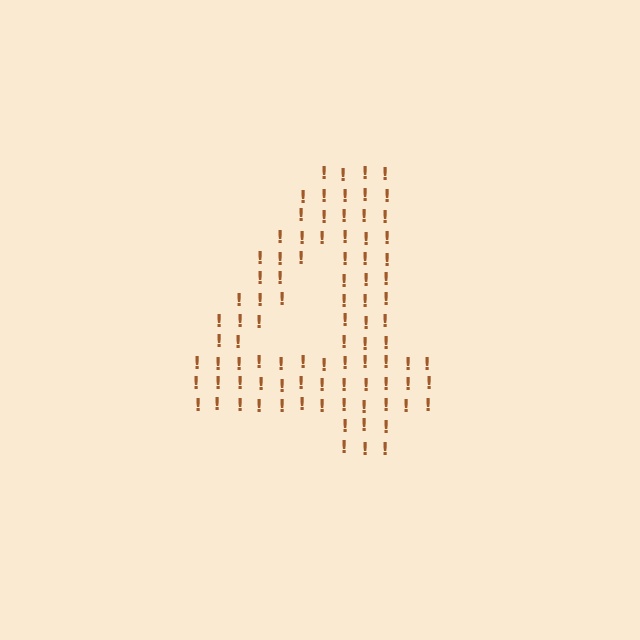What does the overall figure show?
The overall figure shows the digit 4.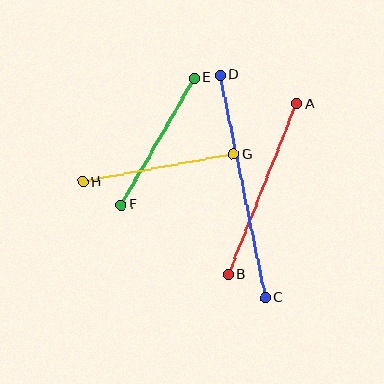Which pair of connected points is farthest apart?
Points C and D are farthest apart.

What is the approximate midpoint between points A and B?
The midpoint is at approximately (263, 189) pixels.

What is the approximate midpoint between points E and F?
The midpoint is at approximately (158, 141) pixels.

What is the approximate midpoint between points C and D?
The midpoint is at approximately (243, 186) pixels.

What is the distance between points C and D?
The distance is approximately 227 pixels.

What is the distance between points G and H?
The distance is approximately 153 pixels.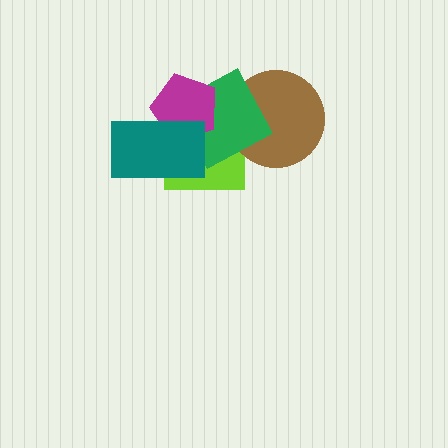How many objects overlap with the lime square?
4 objects overlap with the lime square.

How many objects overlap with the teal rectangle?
3 objects overlap with the teal rectangle.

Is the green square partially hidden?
Yes, it is partially covered by another shape.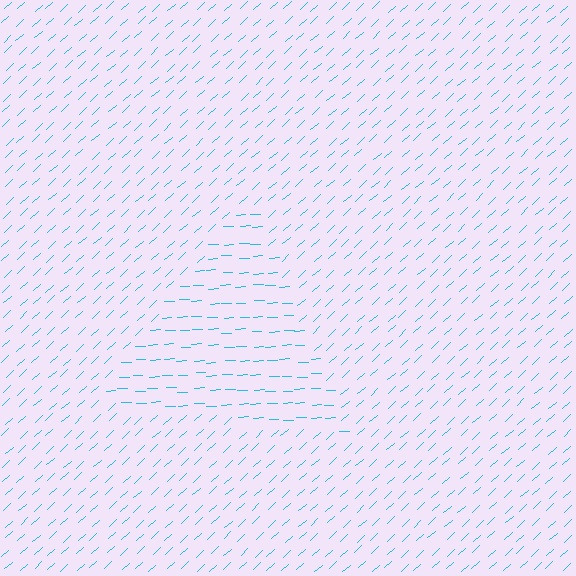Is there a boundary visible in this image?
Yes, there is a texture boundary formed by a change in line orientation.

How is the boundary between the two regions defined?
The boundary is defined purely by a change in line orientation (approximately 39 degrees difference). All lines are the same color and thickness.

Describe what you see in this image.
The image is filled with small cyan line segments. A triangle region in the image has lines oriented differently from the surrounding lines, creating a visible texture boundary.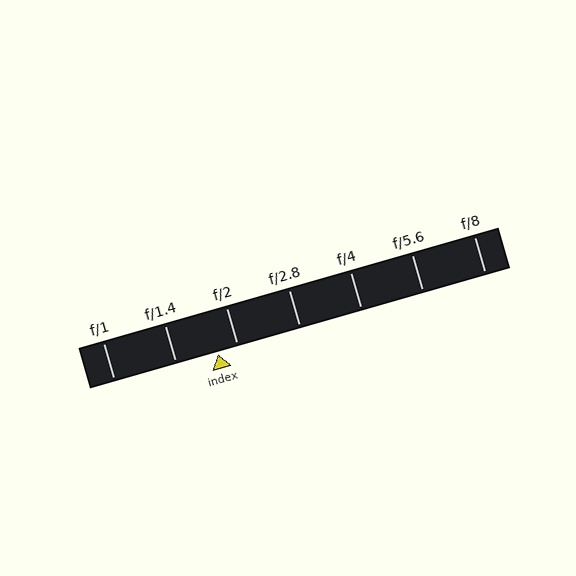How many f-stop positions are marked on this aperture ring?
There are 7 f-stop positions marked.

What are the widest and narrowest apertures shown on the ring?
The widest aperture shown is f/1 and the narrowest is f/8.